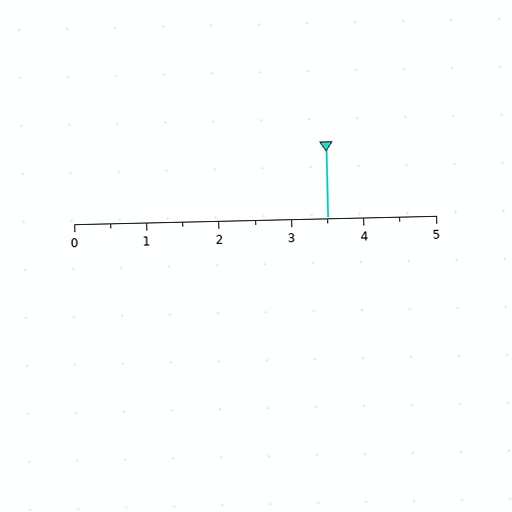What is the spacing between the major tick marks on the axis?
The major ticks are spaced 1 apart.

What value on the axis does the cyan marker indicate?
The marker indicates approximately 3.5.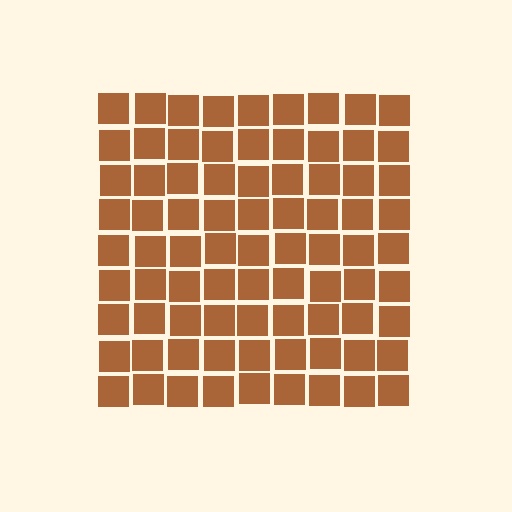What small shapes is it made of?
It is made of small squares.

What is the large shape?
The large shape is a square.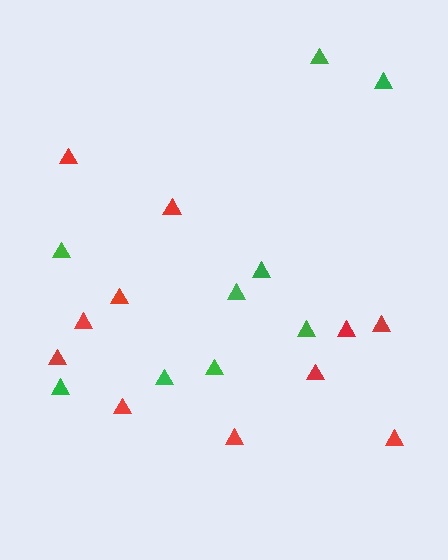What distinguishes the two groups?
There are 2 groups: one group of green triangles (9) and one group of red triangles (11).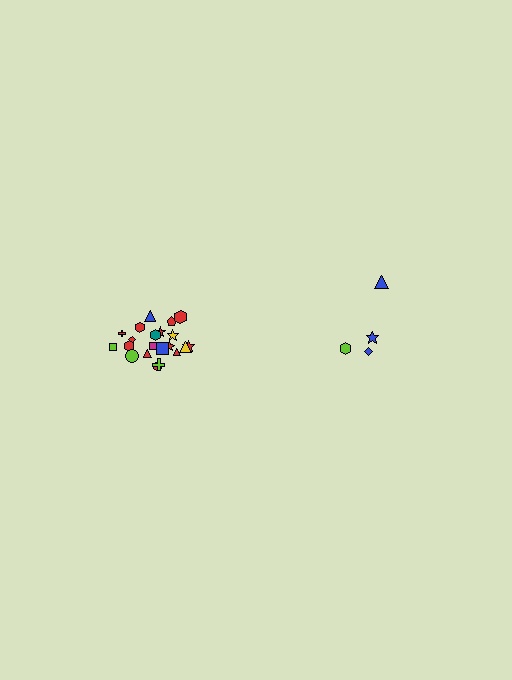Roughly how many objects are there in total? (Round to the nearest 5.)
Roughly 25 objects in total.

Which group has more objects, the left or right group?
The left group.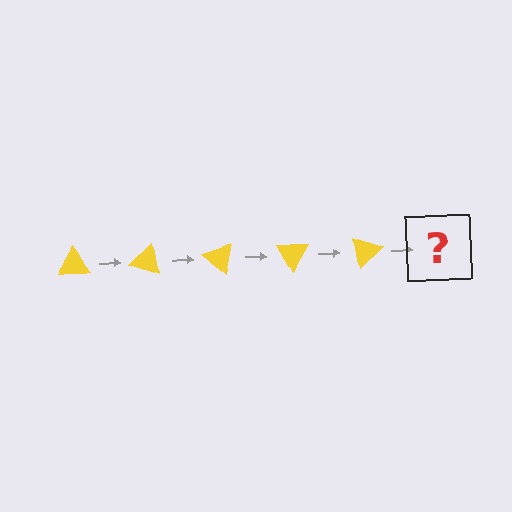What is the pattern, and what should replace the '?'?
The pattern is that the triangle rotates 20 degrees each step. The '?' should be a yellow triangle rotated 100 degrees.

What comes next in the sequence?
The next element should be a yellow triangle rotated 100 degrees.